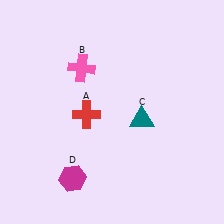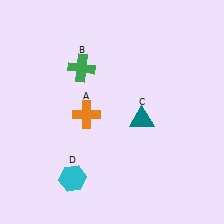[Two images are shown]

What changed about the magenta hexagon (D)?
In Image 1, D is magenta. In Image 2, it changed to cyan.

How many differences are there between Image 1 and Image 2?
There are 3 differences between the two images.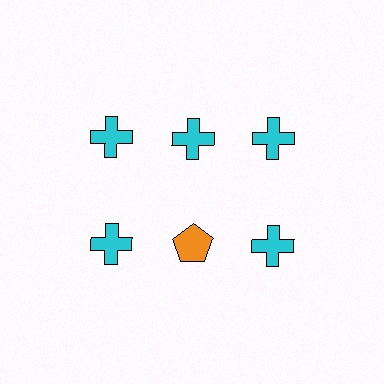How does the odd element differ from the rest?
It differs in both color (orange instead of cyan) and shape (pentagon instead of cross).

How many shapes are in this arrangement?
There are 6 shapes arranged in a grid pattern.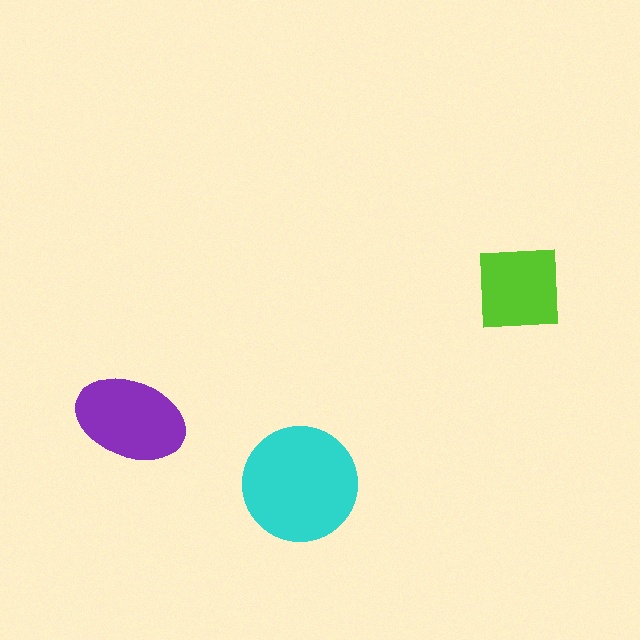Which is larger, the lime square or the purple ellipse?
The purple ellipse.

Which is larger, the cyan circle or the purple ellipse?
The cyan circle.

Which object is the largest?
The cyan circle.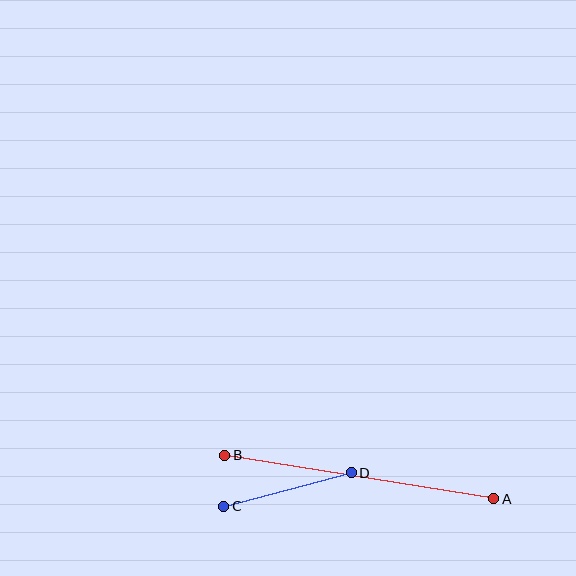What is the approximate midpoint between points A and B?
The midpoint is at approximately (359, 477) pixels.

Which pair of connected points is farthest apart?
Points A and B are farthest apart.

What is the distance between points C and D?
The distance is approximately 132 pixels.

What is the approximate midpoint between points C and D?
The midpoint is at approximately (287, 489) pixels.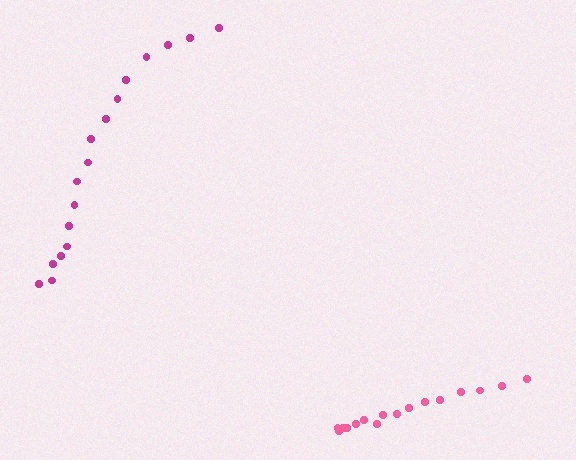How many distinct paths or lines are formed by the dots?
There are 2 distinct paths.